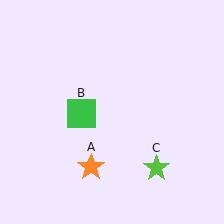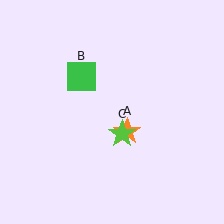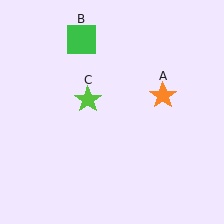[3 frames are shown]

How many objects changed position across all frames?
3 objects changed position: orange star (object A), green square (object B), lime star (object C).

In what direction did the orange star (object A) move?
The orange star (object A) moved up and to the right.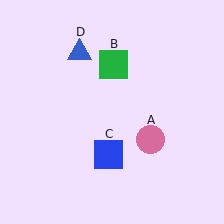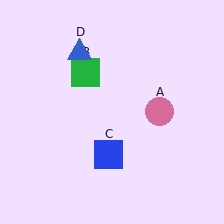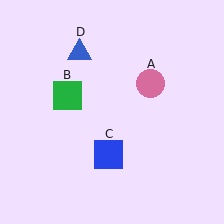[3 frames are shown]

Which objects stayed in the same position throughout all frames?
Blue square (object C) and blue triangle (object D) remained stationary.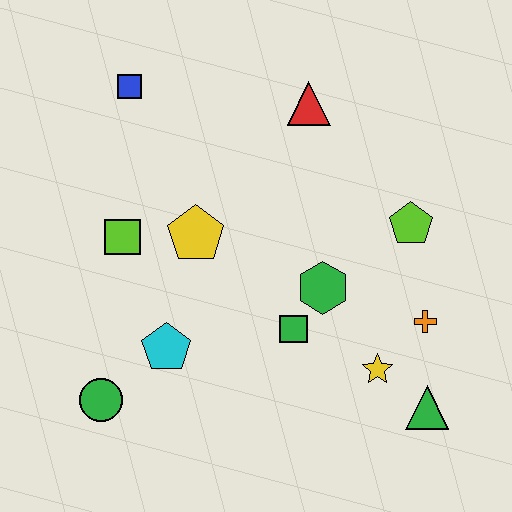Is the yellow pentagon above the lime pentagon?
No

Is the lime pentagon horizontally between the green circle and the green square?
No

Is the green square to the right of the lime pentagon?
No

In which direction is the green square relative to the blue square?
The green square is below the blue square.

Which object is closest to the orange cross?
The yellow star is closest to the orange cross.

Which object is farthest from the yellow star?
The blue square is farthest from the yellow star.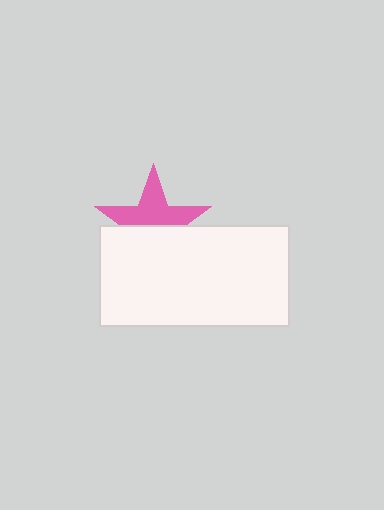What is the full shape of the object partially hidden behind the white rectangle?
The partially hidden object is a pink star.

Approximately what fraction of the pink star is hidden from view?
Roughly 45% of the pink star is hidden behind the white rectangle.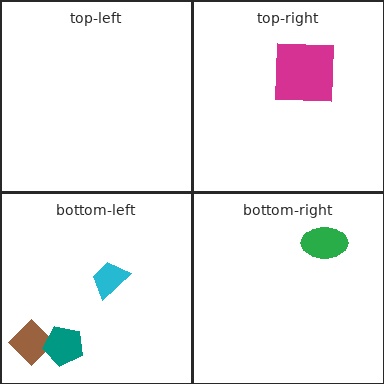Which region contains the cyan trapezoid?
The bottom-left region.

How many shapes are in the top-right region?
1.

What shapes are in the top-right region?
The magenta square.